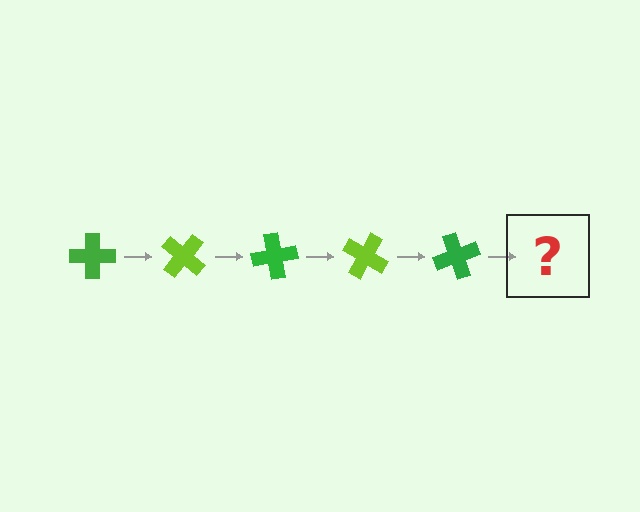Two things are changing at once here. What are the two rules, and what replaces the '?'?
The two rules are that it rotates 40 degrees each step and the color cycles through green and lime. The '?' should be a lime cross, rotated 200 degrees from the start.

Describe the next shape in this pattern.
It should be a lime cross, rotated 200 degrees from the start.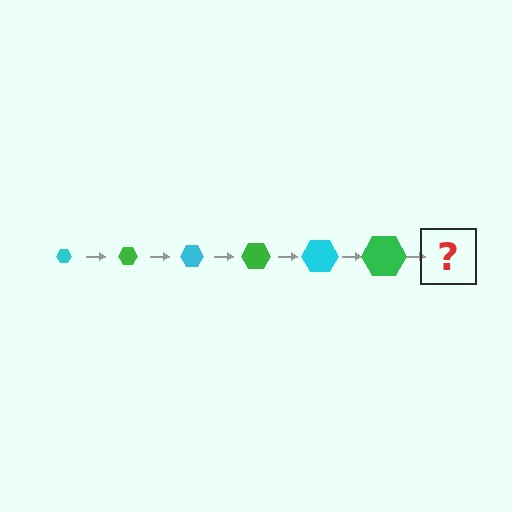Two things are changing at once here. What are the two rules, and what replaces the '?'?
The two rules are that the hexagon grows larger each step and the color cycles through cyan and green. The '?' should be a cyan hexagon, larger than the previous one.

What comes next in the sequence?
The next element should be a cyan hexagon, larger than the previous one.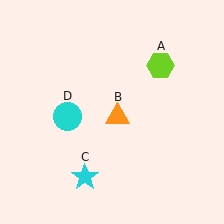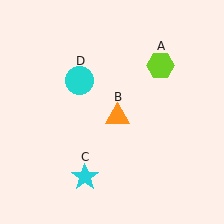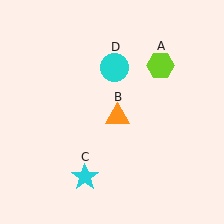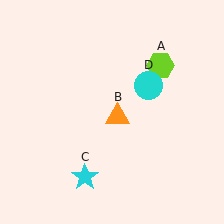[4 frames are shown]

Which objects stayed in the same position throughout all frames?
Lime hexagon (object A) and orange triangle (object B) and cyan star (object C) remained stationary.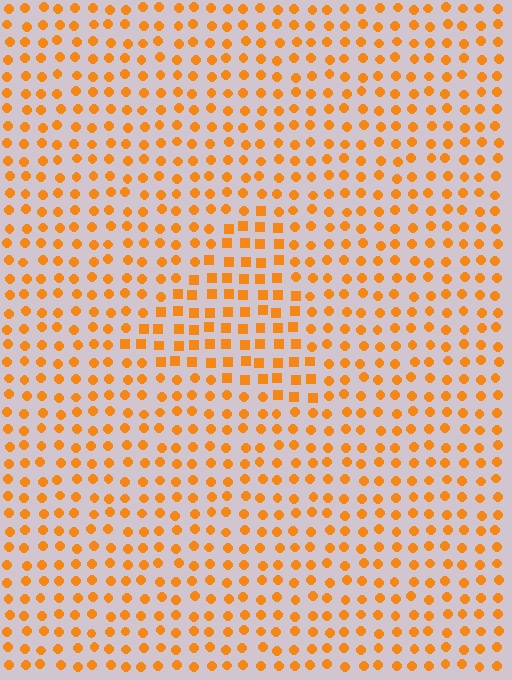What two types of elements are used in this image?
The image uses squares inside the triangle region and circles outside it.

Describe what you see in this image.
The image is filled with small orange elements arranged in a uniform grid. A triangle-shaped region contains squares, while the surrounding area contains circles. The boundary is defined purely by the change in element shape.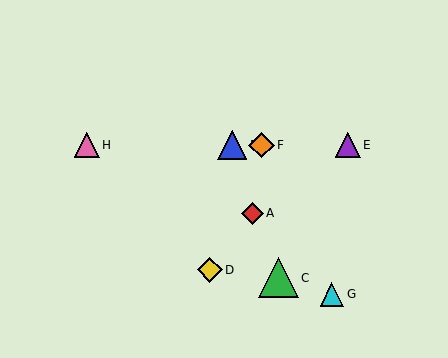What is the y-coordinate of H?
Object H is at y≈145.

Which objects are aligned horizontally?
Objects B, E, F, H are aligned horizontally.